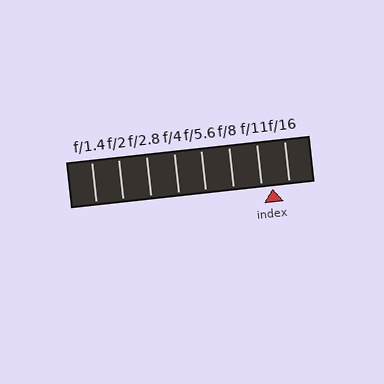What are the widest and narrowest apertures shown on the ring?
The widest aperture shown is f/1.4 and the narrowest is f/16.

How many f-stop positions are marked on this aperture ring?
There are 8 f-stop positions marked.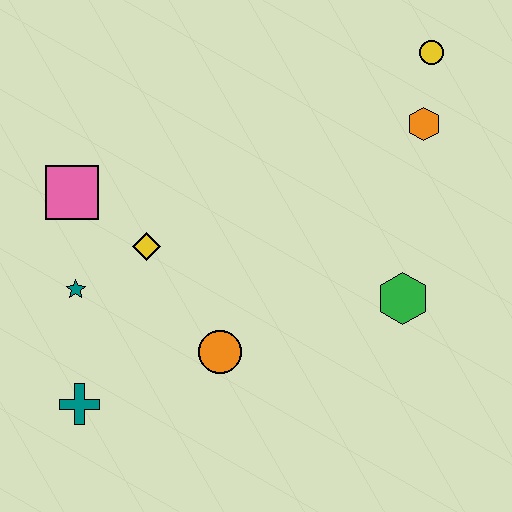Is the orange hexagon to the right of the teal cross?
Yes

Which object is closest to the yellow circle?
The orange hexagon is closest to the yellow circle.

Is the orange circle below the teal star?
Yes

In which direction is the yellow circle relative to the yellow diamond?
The yellow circle is to the right of the yellow diamond.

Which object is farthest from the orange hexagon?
The teal cross is farthest from the orange hexagon.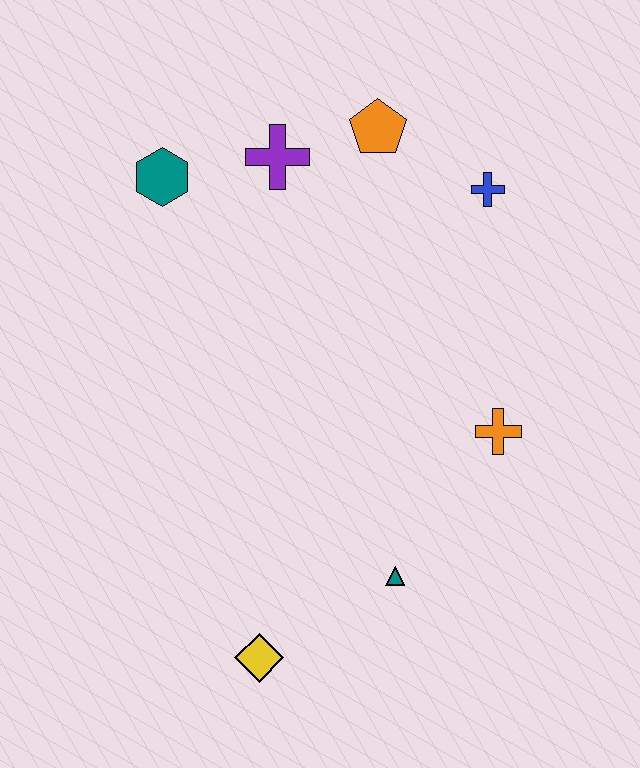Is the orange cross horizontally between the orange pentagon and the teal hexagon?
No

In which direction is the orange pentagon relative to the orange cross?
The orange pentagon is above the orange cross.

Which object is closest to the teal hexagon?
The purple cross is closest to the teal hexagon.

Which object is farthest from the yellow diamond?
The orange pentagon is farthest from the yellow diamond.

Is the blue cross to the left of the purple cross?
No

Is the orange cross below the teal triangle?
No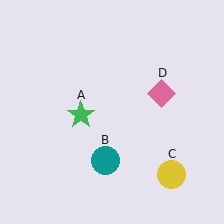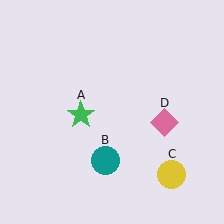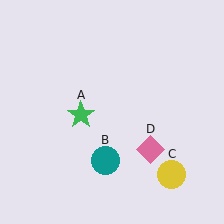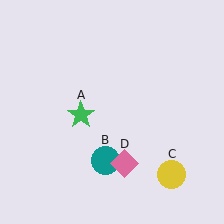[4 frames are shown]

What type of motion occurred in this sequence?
The pink diamond (object D) rotated clockwise around the center of the scene.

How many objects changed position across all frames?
1 object changed position: pink diamond (object D).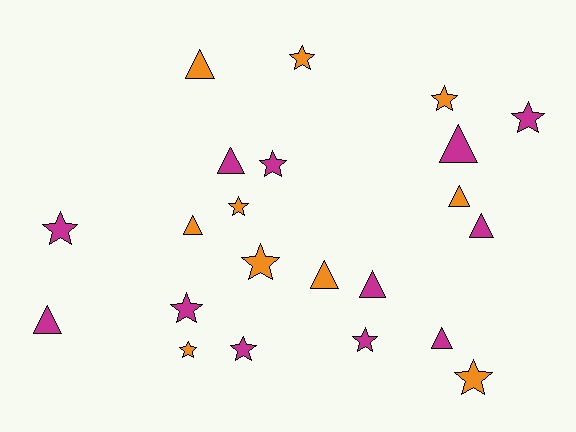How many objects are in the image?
There are 22 objects.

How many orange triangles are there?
There are 4 orange triangles.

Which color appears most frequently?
Magenta, with 12 objects.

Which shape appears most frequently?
Star, with 12 objects.